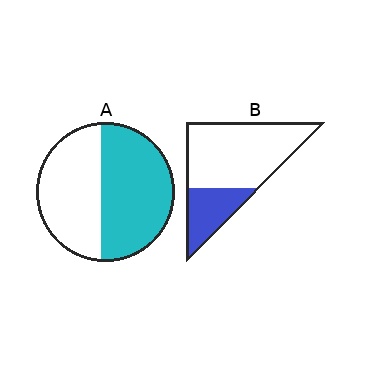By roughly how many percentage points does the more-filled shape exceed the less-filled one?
By roughly 25 percentage points (A over B).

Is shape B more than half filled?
No.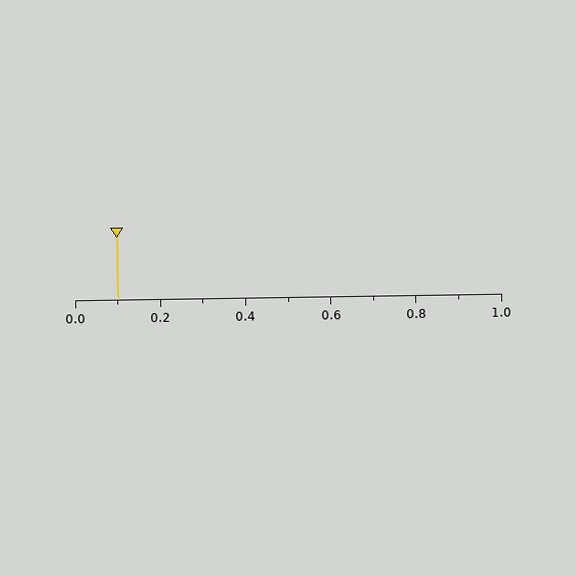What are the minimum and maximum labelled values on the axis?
The axis runs from 0.0 to 1.0.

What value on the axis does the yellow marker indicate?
The marker indicates approximately 0.1.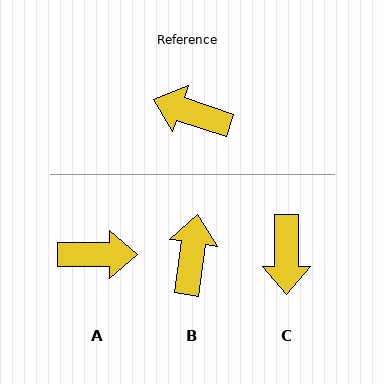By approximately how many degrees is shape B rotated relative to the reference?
Approximately 80 degrees clockwise.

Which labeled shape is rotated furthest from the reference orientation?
A, about 162 degrees away.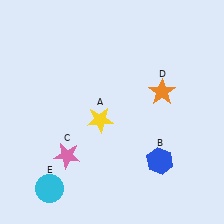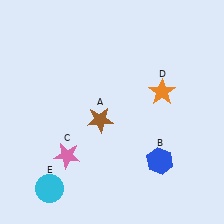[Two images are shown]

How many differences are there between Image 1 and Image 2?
There is 1 difference between the two images.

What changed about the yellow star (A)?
In Image 1, A is yellow. In Image 2, it changed to brown.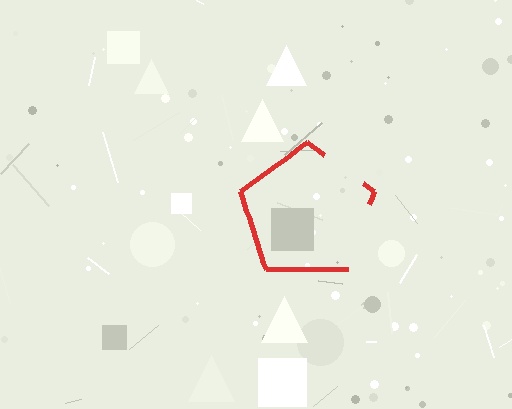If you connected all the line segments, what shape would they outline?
They would outline a pentagon.